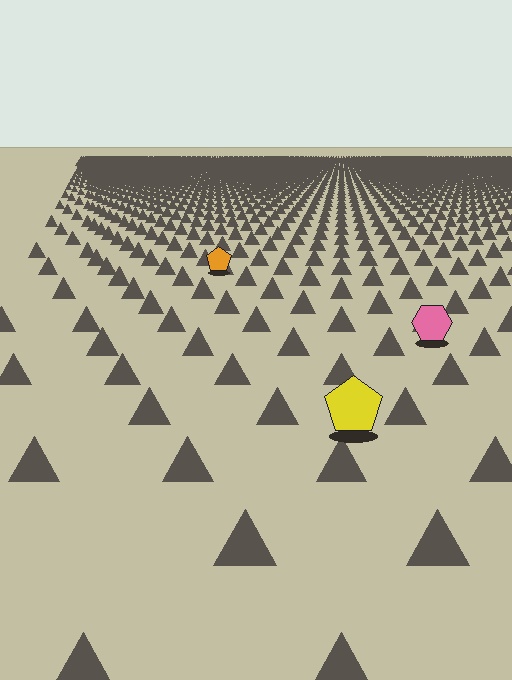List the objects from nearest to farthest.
From nearest to farthest: the yellow pentagon, the pink hexagon, the orange pentagon.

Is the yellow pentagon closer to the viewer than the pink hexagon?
Yes. The yellow pentagon is closer — you can tell from the texture gradient: the ground texture is coarser near it.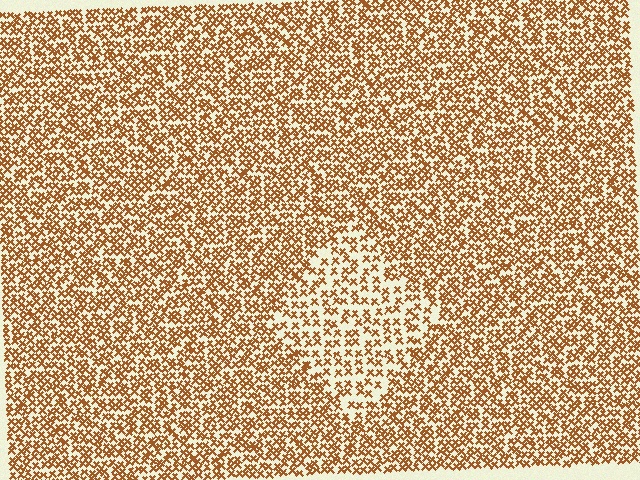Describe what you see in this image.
The image contains small brown elements arranged at two different densities. A diamond-shaped region is visible where the elements are less densely packed than the surrounding area.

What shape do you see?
I see a diamond.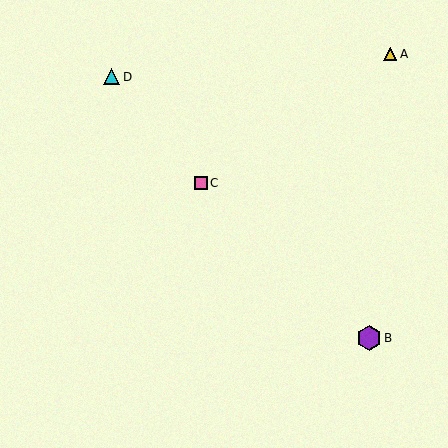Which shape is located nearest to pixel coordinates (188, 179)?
The pink square (labeled C) at (201, 183) is nearest to that location.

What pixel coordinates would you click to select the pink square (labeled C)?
Click at (201, 183) to select the pink square C.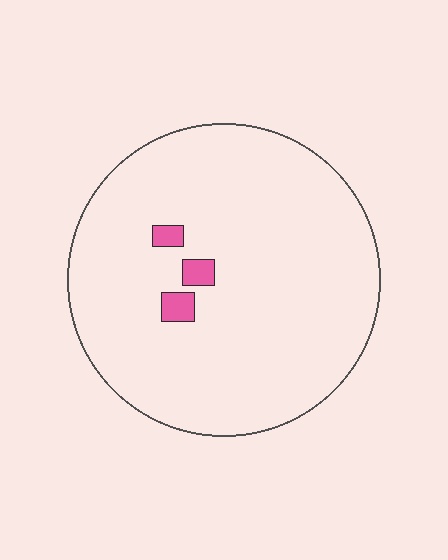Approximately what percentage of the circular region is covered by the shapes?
Approximately 5%.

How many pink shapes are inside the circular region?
3.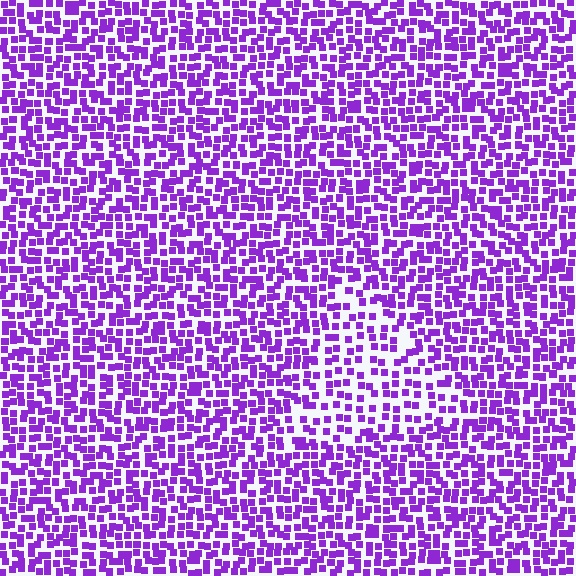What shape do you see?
I see a triangle.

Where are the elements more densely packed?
The elements are more densely packed outside the triangle boundary.